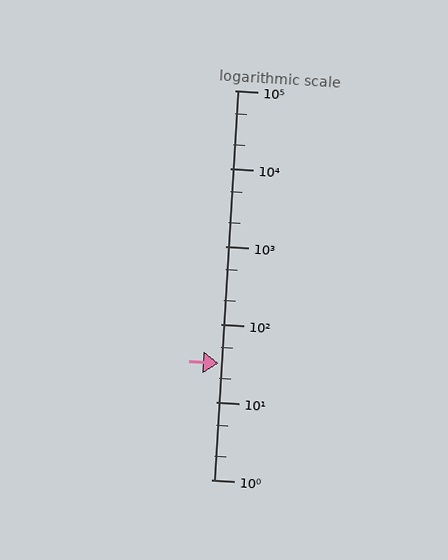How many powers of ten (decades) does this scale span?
The scale spans 5 decades, from 1 to 100000.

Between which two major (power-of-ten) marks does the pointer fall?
The pointer is between 10 and 100.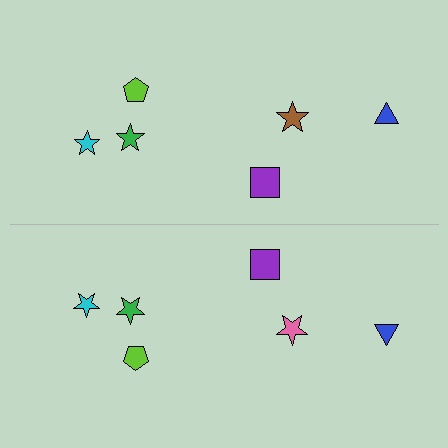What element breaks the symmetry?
The pink star on the bottom side breaks the symmetry — its mirror counterpart is brown.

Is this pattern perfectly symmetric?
No, the pattern is not perfectly symmetric. The pink star on the bottom side breaks the symmetry — its mirror counterpart is brown.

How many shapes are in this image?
There are 12 shapes in this image.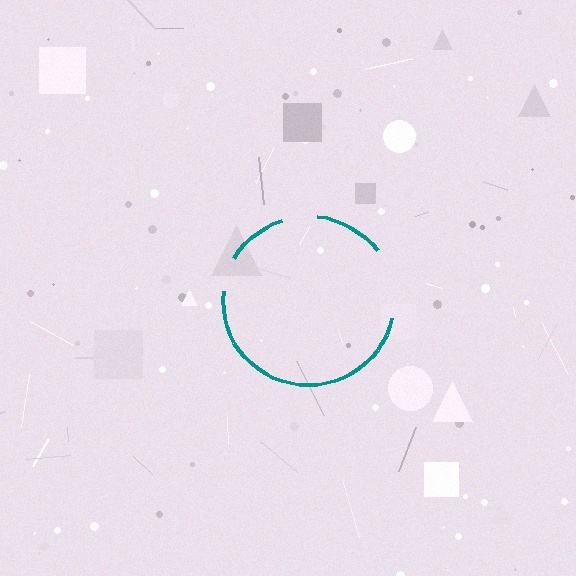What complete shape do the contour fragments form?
The contour fragments form a circle.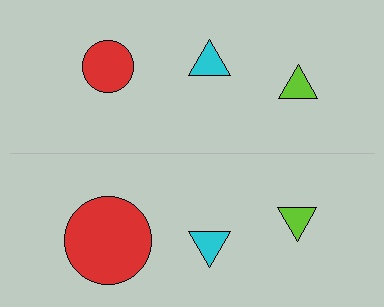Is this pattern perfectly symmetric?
No, the pattern is not perfectly symmetric. The red circle on the bottom side has a different size than its mirror counterpart.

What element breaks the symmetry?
The red circle on the bottom side has a different size than its mirror counterpart.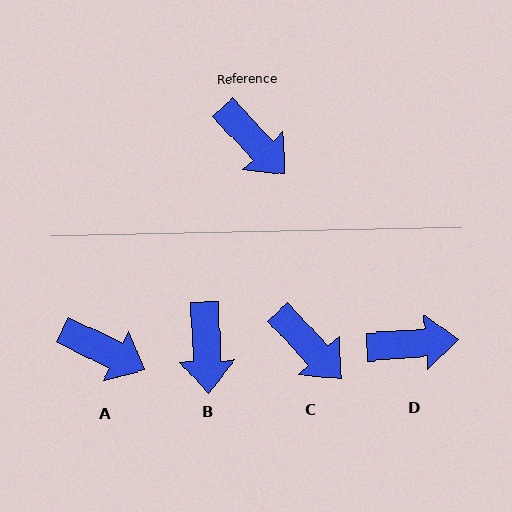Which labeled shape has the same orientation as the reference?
C.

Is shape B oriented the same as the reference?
No, it is off by about 41 degrees.